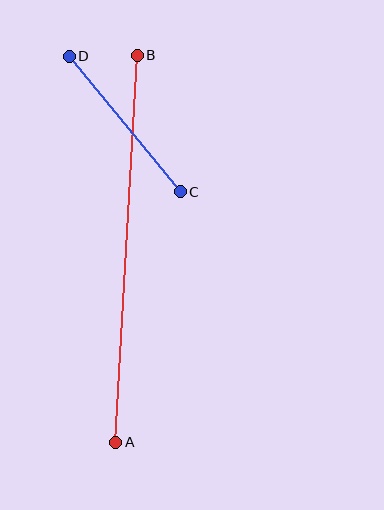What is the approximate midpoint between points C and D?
The midpoint is at approximately (125, 124) pixels.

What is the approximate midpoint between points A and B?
The midpoint is at approximately (126, 249) pixels.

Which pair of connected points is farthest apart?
Points A and B are farthest apart.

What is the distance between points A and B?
The distance is approximately 387 pixels.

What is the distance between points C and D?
The distance is approximately 175 pixels.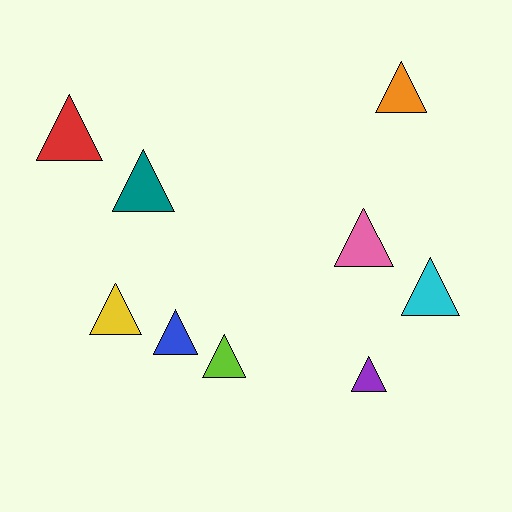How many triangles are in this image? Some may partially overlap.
There are 9 triangles.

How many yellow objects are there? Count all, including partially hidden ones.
There is 1 yellow object.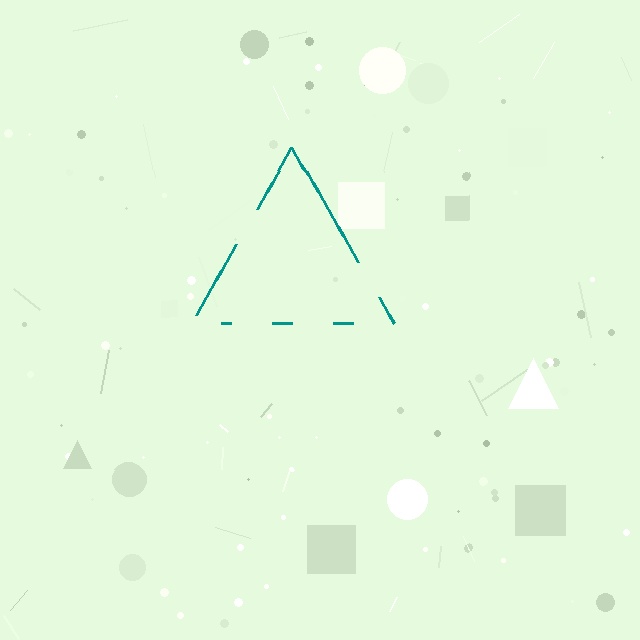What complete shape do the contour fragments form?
The contour fragments form a triangle.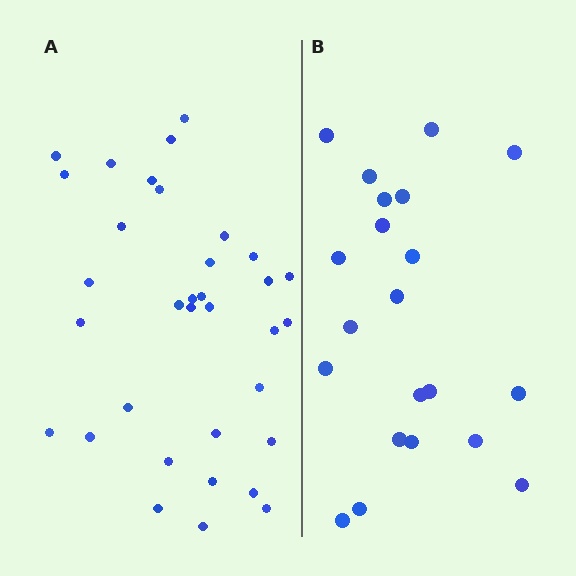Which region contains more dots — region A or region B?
Region A (the left region) has more dots.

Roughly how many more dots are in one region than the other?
Region A has approximately 15 more dots than region B.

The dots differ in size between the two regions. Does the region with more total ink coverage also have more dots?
No. Region B has more total ink coverage because its dots are larger, but region A actually contains more individual dots. Total area can be misleading — the number of items is what matters here.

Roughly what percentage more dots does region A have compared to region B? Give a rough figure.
About 60% more.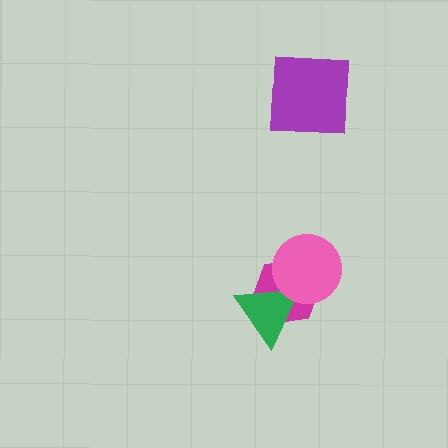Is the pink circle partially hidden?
No, no other shape covers it.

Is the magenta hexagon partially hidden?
Yes, it is partially covered by another shape.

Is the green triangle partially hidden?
Yes, it is partially covered by another shape.